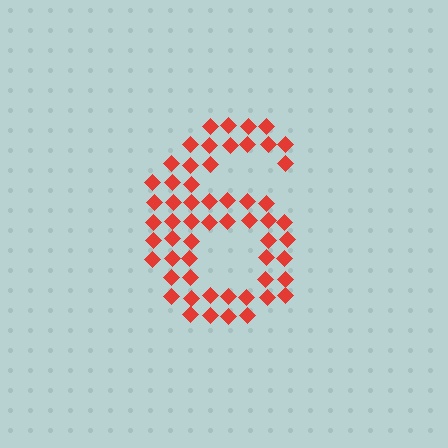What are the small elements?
The small elements are diamonds.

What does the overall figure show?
The overall figure shows the digit 6.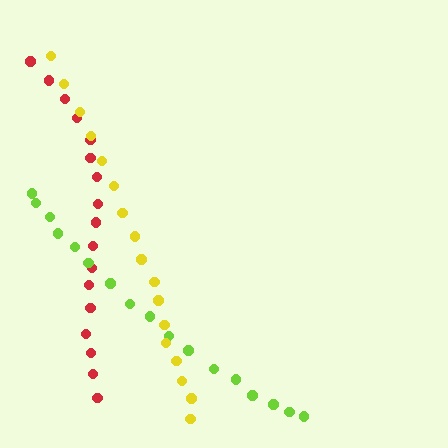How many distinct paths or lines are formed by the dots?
There are 3 distinct paths.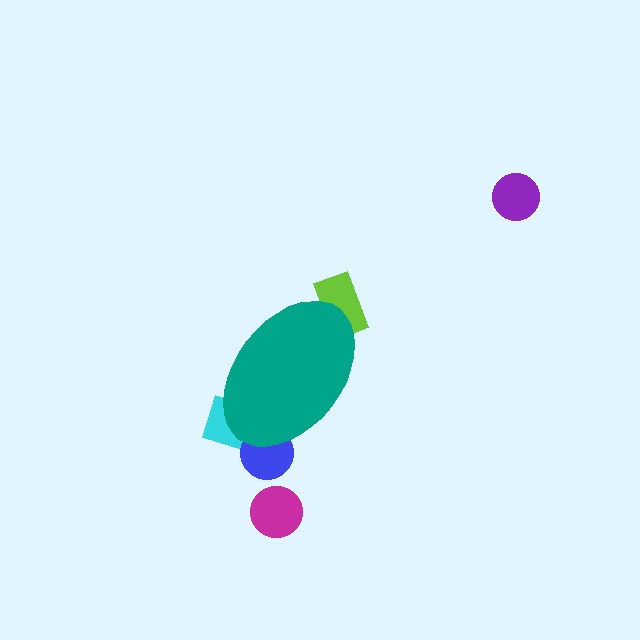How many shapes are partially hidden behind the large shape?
3 shapes are partially hidden.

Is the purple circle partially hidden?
No, the purple circle is fully visible.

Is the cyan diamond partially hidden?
Yes, the cyan diamond is partially hidden behind the teal ellipse.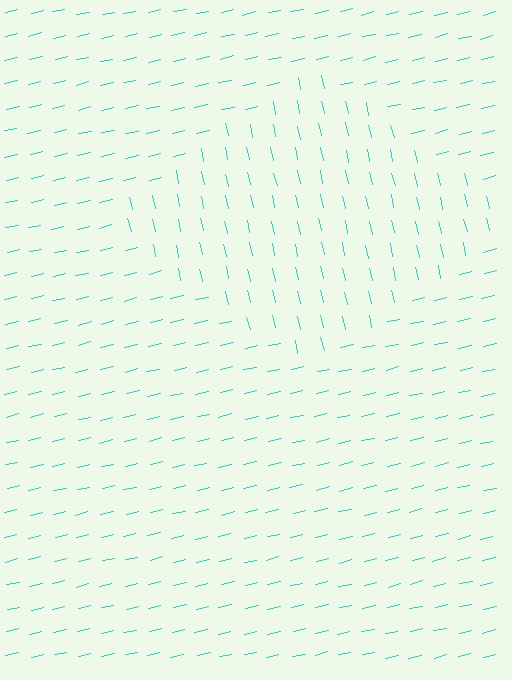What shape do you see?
I see a diamond.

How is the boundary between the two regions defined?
The boundary is defined purely by a change in line orientation (approximately 89 degrees difference). All lines are the same color and thickness.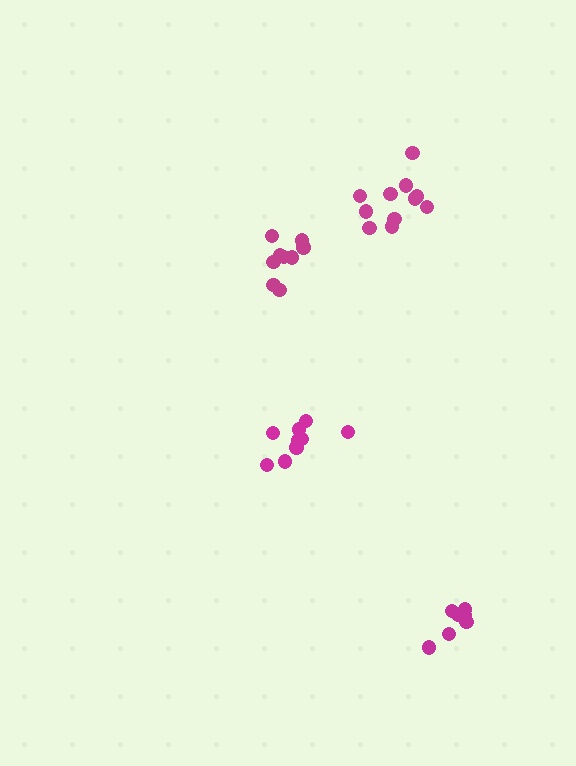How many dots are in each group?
Group 1: 11 dots, Group 2: 9 dots, Group 3: 9 dots, Group 4: 7 dots (36 total).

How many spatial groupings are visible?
There are 4 spatial groupings.